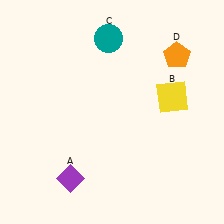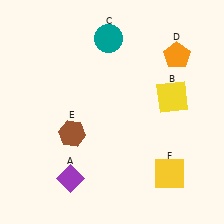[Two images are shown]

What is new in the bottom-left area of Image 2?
A brown hexagon (E) was added in the bottom-left area of Image 2.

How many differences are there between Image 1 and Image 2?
There are 2 differences between the two images.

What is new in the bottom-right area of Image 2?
A yellow square (F) was added in the bottom-right area of Image 2.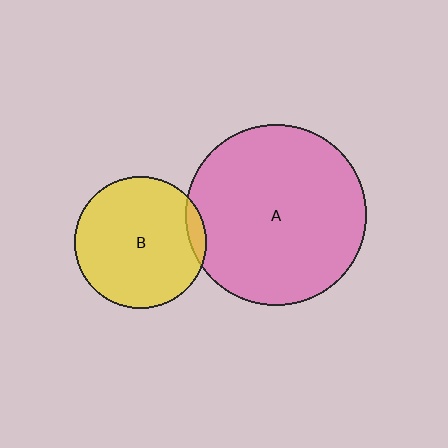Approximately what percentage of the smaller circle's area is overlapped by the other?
Approximately 5%.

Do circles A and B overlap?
Yes.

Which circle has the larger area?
Circle A (pink).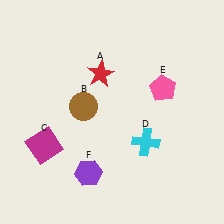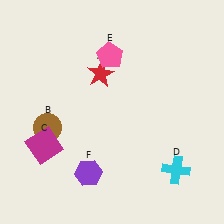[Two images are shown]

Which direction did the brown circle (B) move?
The brown circle (B) moved left.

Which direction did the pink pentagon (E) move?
The pink pentagon (E) moved left.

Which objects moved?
The objects that moved are: the brown circle (B), the cyan cross (D), the pink pentagon (E).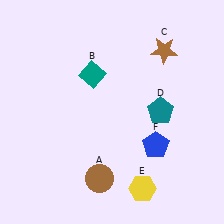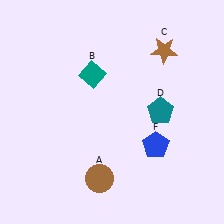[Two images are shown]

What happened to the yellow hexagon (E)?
The yellow hexagon (E) was removed in Image 2. It was in the bottom-right area of Image 1.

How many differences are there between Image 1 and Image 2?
There is 1 difference between the two images.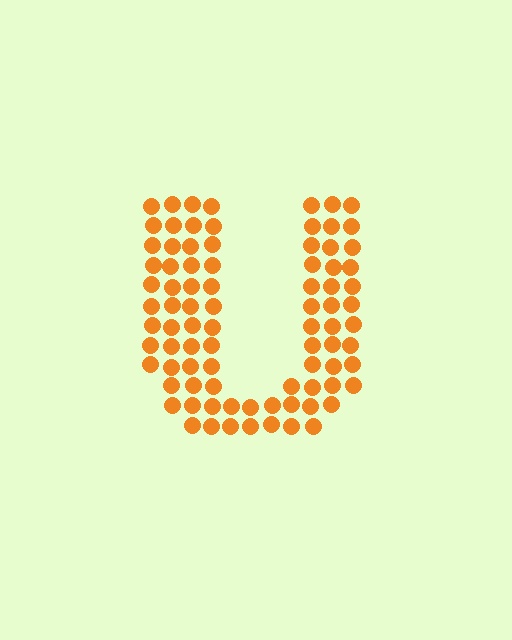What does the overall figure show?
The overall figure shows the letter U.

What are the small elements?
The small elements are circles.